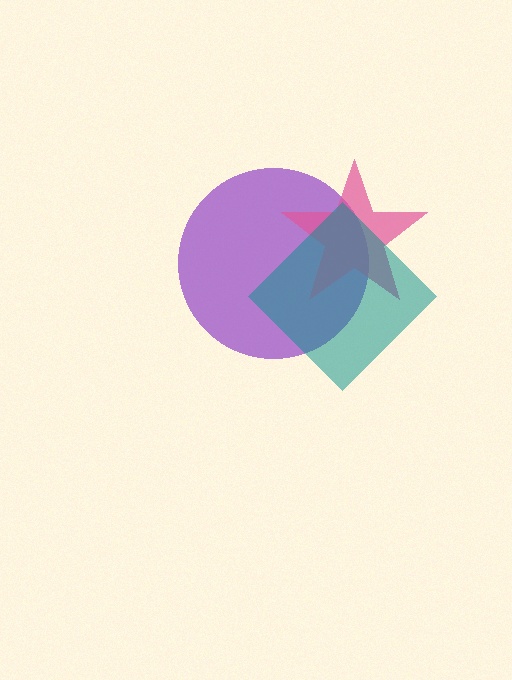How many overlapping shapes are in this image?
There are 3 overlapping shapes in the image.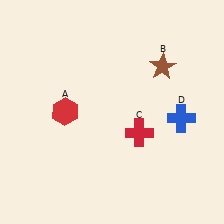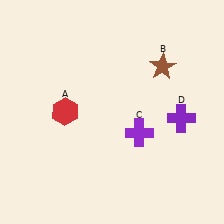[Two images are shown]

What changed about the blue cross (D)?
In Image 1, D is blue. In Image 2, it changed to purple.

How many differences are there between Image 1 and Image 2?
There are 2 differences between the two images.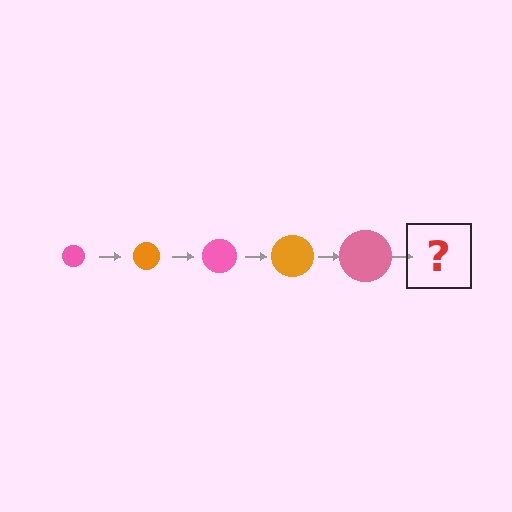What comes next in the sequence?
The next element should be an orange circle, larger than the previous one.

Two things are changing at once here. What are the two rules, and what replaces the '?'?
The two rules are that the circle grows larger each step and the color cycles through pink and orange. The '?' should be an orange circle, larger than the previous one.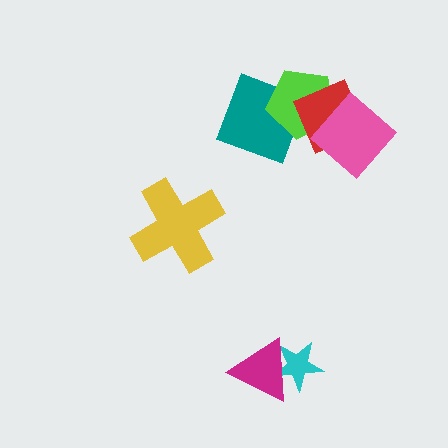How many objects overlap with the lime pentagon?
2 objects overlap with the lime pentagon.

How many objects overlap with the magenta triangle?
1 object overlaps with the magenta triangle.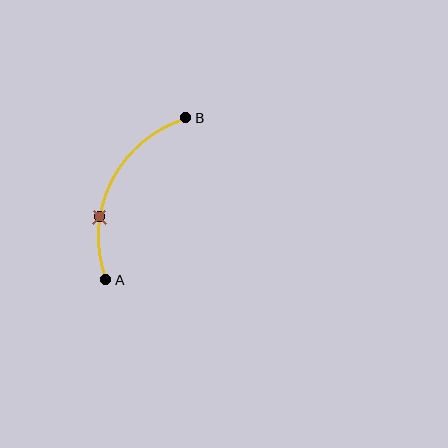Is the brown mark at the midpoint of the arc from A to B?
No. The brown mark lies on the arc but is closer to endpoint A. The arc midpoint would be at the point on the curve equidistant along the arc from both A and B.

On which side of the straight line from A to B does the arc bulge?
The arc bulges to the left of the straight line connecting A and B.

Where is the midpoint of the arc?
The arc midpoint is the point on the curve farthest from the straight line joining A and B. It sits to the left of that line.